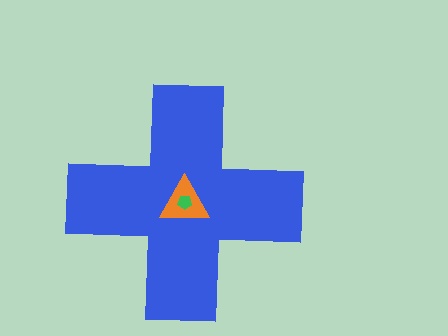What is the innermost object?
The green pentagon.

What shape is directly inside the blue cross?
The orange triangle.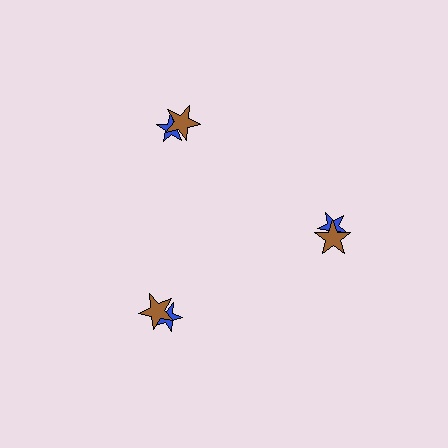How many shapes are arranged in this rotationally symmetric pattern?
There are 6 shapes, arranged in 3 groups of 2.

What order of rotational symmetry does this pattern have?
This pattern has 3-fold rotational symmetry.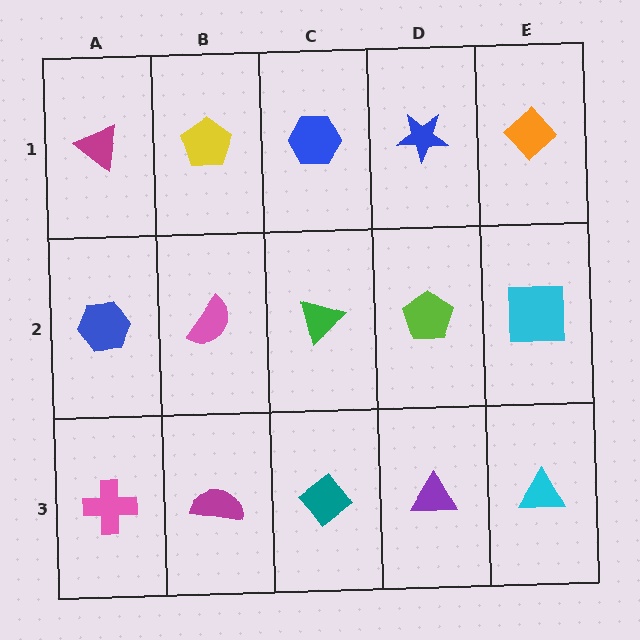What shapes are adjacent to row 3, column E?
A cyan square (row 2, column E), a purple triangle (row 3, column D).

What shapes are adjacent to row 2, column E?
An orange diamond (row 1, column E), a cyan triangle (row 3, column E), a lime pentagon (row 2, column D).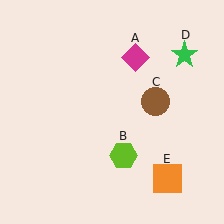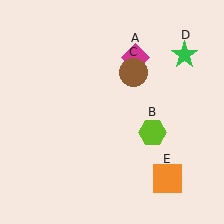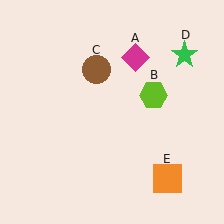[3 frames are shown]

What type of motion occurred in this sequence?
The lime hexagon (object B), brown circle (object C) rotated counterclockwise around the center of the scene.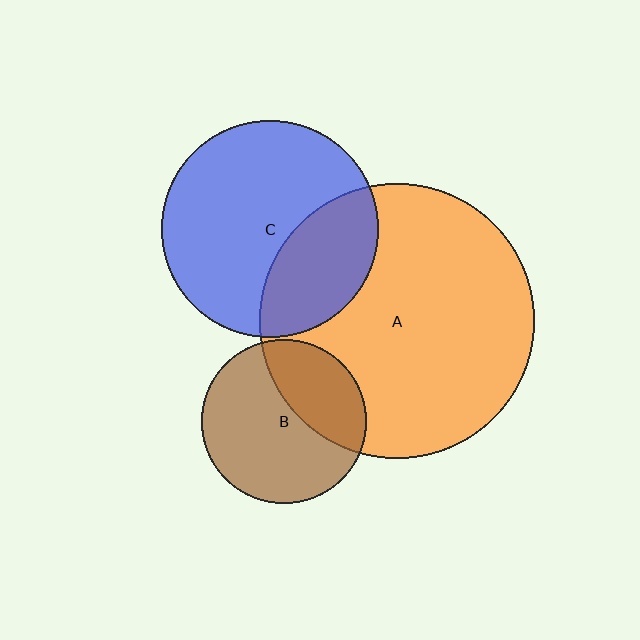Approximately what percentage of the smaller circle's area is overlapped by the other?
Approximately 30%.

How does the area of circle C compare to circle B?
Approximately 1.7 times.